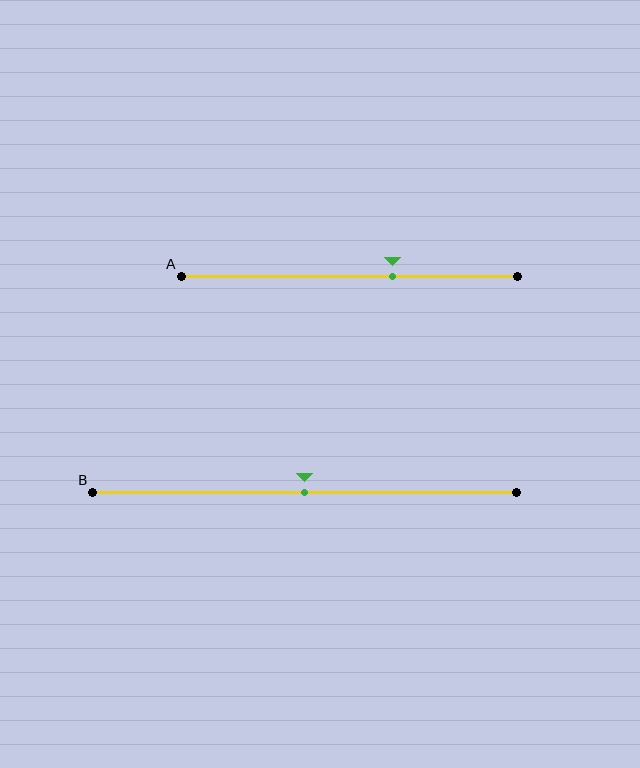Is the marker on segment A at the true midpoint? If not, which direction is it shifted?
No, the marker on segment A is shifted to the right by about 13% of the segment length.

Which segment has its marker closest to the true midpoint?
Segment B has its marker closest to the true midpoint.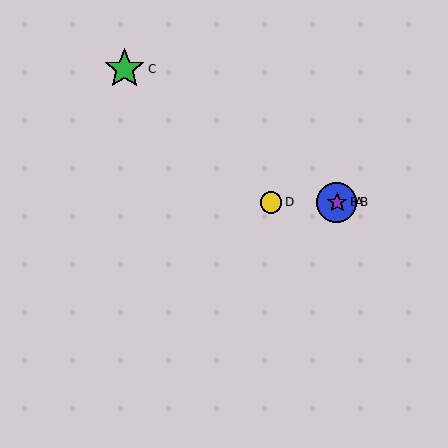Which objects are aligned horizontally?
Objects A, B, D, E are aligned horizontally.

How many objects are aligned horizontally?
4 objects (A, B, D, E) are aligned horizontally.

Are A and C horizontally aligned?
No, A is at y≈202 and C is at y≈69.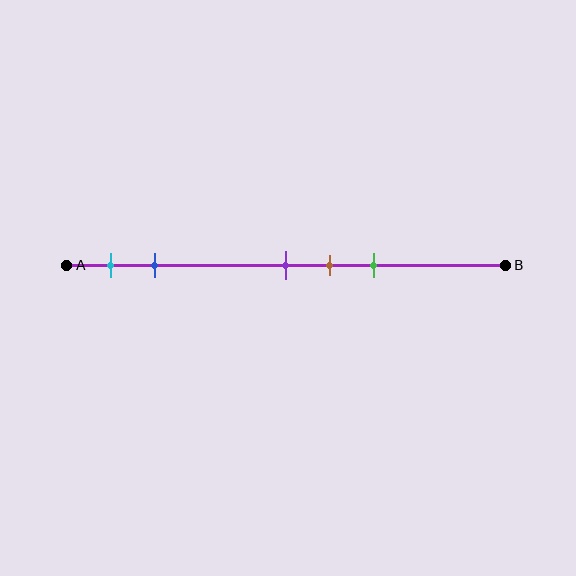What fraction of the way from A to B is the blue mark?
The blue mark is approximately 20% (0.2) of the way from A to B.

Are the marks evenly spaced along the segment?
No, the marks are not evenly spaced.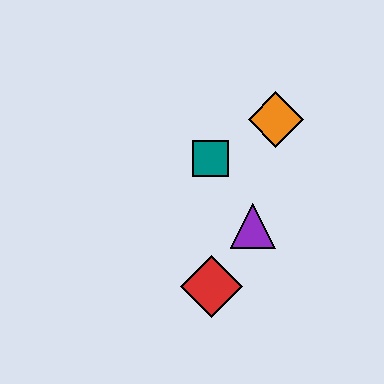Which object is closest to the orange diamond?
The teal square is closest to the orange diamond.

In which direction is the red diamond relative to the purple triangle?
The red diamond is below the purple triangle.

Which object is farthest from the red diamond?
The orange diamond is farthest from the red diamond.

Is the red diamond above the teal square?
No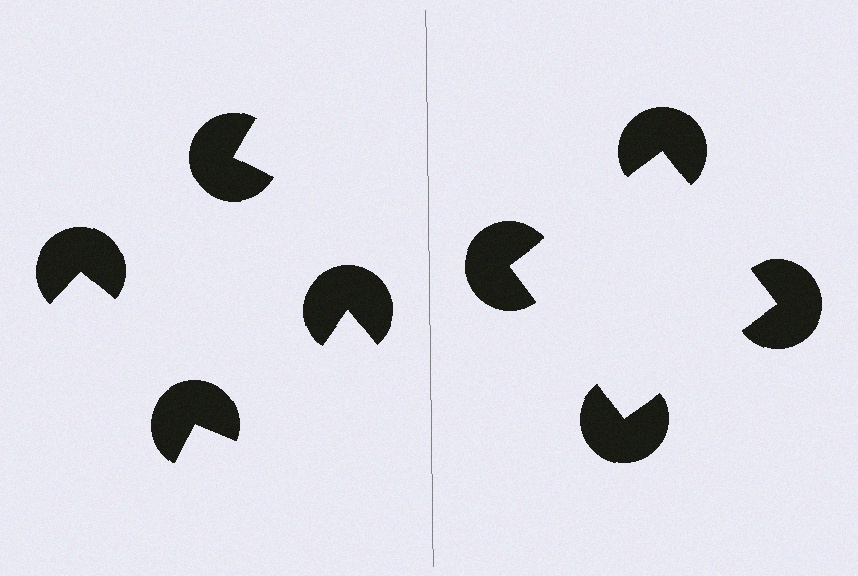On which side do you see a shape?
An illusory square appears on the right side. On the left side the wedge cuts are rotated, so no coherent shape forms.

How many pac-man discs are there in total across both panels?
8 — 4 on each side.